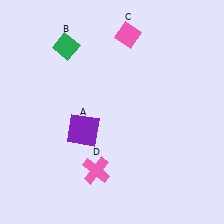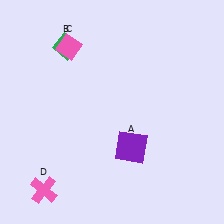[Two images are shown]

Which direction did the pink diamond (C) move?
The pink diamond (C) moved left.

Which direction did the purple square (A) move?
The purple square (A) moved right.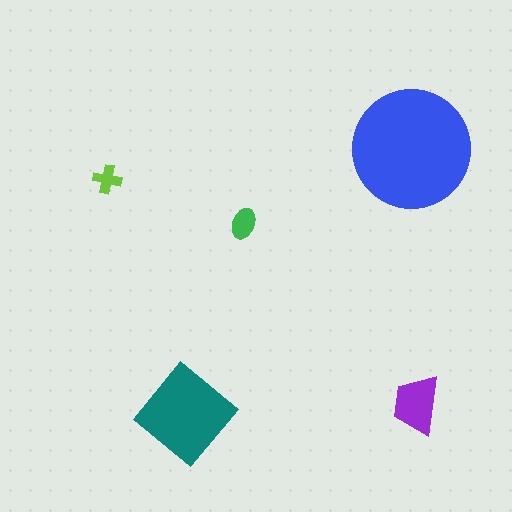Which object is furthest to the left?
The lime cross is leftmost.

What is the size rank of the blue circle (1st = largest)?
1st.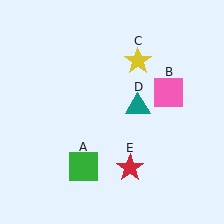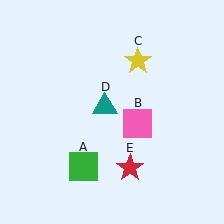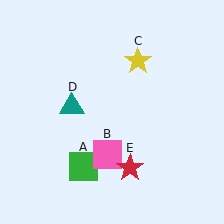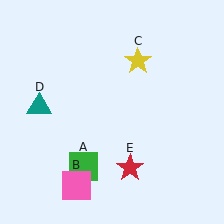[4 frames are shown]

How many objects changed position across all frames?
2 objects changed position: pink square (object B), teal triangle (object D).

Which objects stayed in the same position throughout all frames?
Green square (object A) and yellow star (object C) and red star (object E) remained stationary.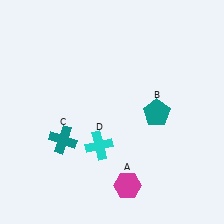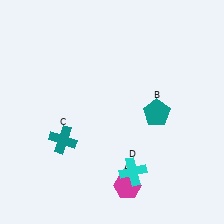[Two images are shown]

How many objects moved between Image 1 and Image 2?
1 object moved between the two images.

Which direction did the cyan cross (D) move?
The cyan cross (D) moved right.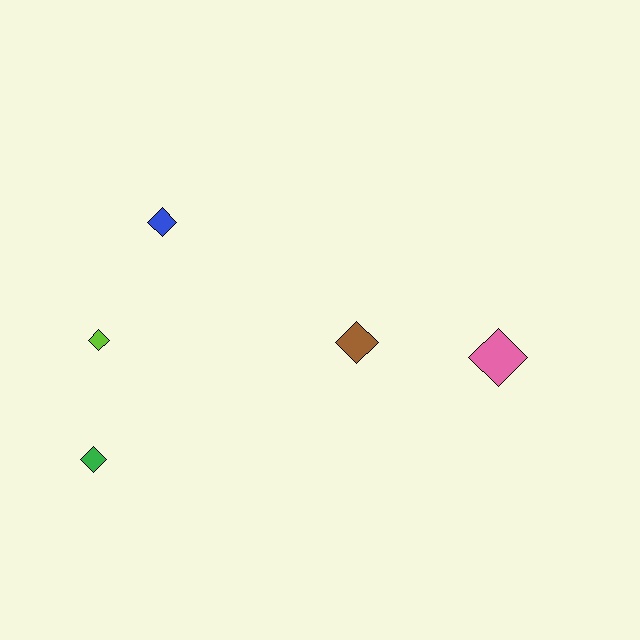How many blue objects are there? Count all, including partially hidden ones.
There is 1 blue object.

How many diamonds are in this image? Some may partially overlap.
There are 5 diamonds.